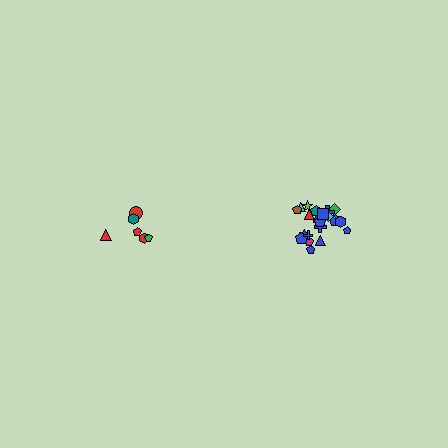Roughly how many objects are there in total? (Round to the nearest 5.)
Roughly 30 objects in total.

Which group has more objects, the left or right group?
The right group.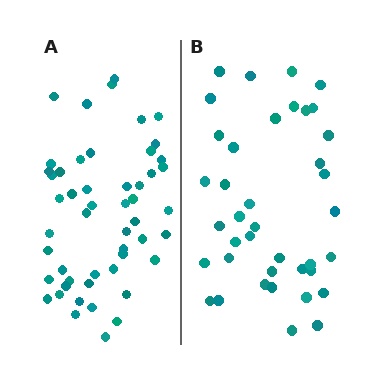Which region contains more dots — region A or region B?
Region A (the left region) has more dots.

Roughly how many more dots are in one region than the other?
Region A has roughly 12 or so more dots than region B.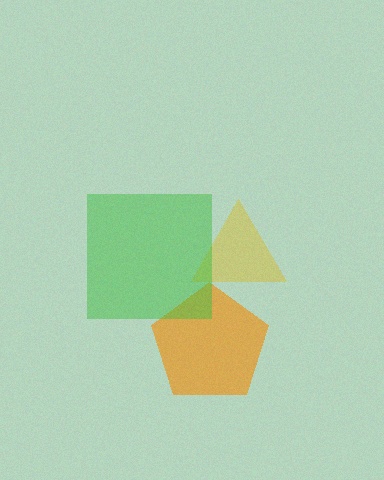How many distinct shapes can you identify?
There are 3 distinct shapes: an orange pentagon, a yellow triangle, a green square.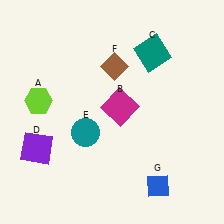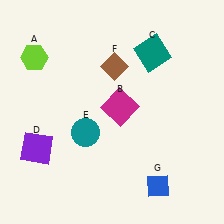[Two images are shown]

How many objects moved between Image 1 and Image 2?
1 object moved between the two images.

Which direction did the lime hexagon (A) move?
The lime hexagon (A) moved up.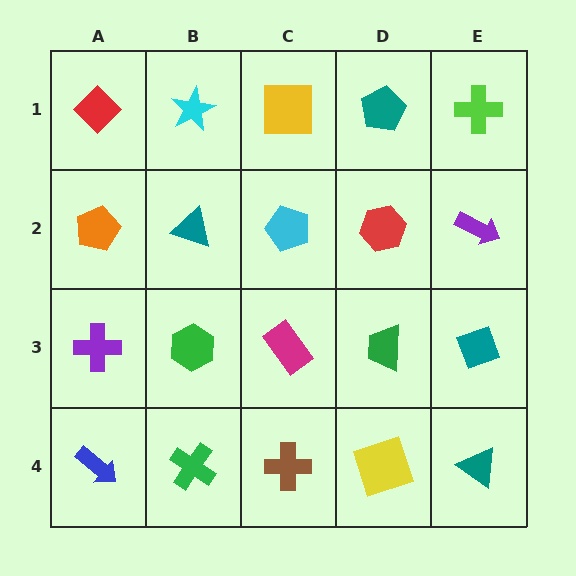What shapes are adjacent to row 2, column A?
A red diamond (row 1, column A), a purple cross (row 3, column A), a teal triangle (row 2, column B).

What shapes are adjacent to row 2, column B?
A cyan star (row 1, column B), a green hexagon (row 3, column B), an orange pentagon (row 2, column A), a cyan pentagon (row 2, column C).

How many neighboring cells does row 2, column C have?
4.